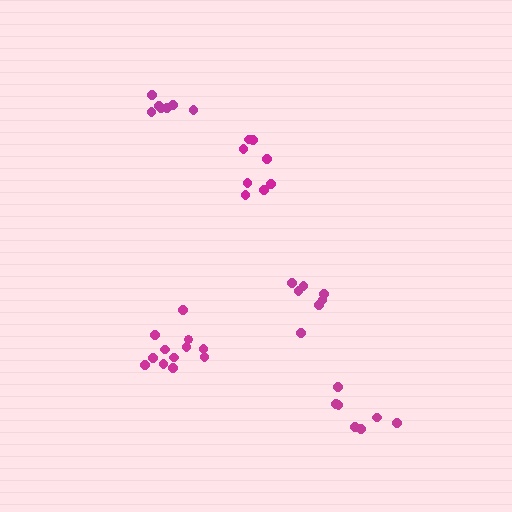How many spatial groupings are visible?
There are 5 spatial groupings.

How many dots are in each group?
Group 1: 12 dots, Group 2: 7 dots, Group 3: 7 dots, Group 4: 8 dots, Group 5: 7 dots (41 total).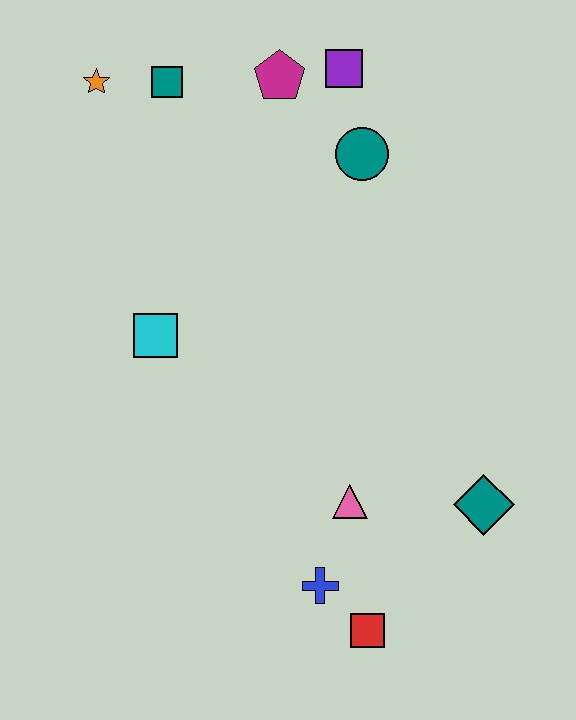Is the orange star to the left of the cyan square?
Yes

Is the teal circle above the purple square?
No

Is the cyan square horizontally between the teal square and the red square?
No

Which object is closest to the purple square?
The magenta pentagon is closest to the purple square.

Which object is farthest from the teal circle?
The red square is farthest from the teal circle.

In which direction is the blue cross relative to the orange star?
The blue cross is below the orange star.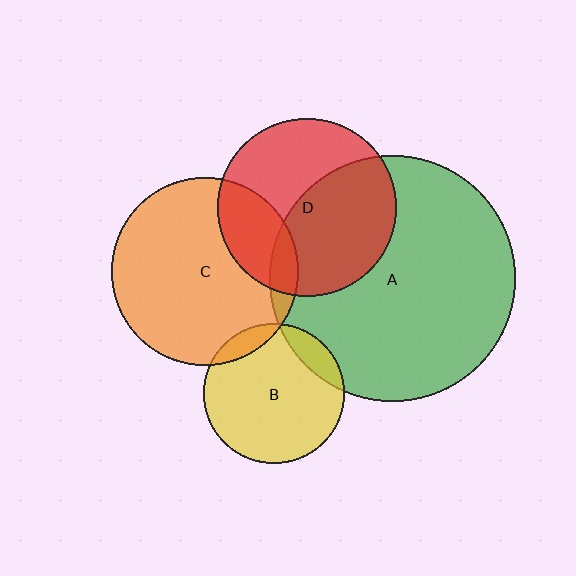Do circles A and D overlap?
Yes.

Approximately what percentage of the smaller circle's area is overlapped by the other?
Approximately 50%.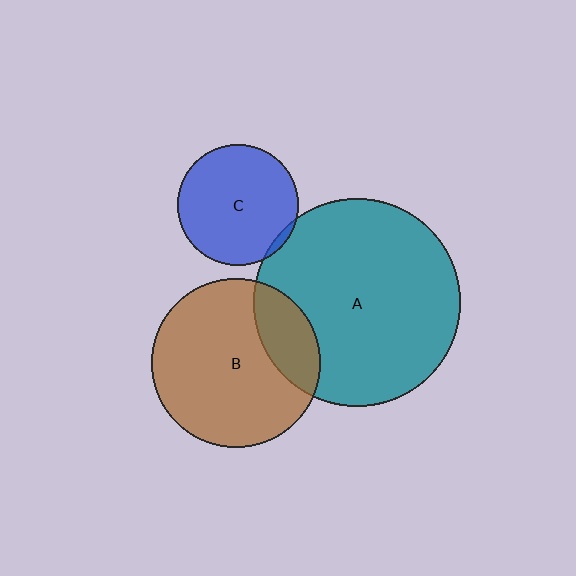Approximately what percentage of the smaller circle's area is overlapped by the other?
Approximately 20%.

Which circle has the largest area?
Circle A (teal).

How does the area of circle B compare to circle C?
Approximately 2.0 times.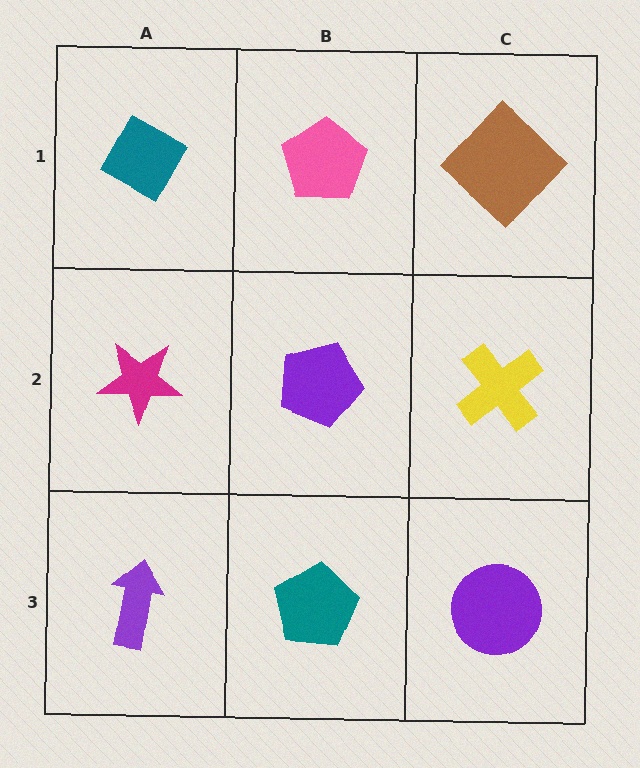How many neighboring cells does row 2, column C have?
3.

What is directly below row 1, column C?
A yellow cross.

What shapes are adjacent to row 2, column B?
A pink pentagon (row 1, column B), a teal pentagon (row 3, column B), a magenta star (row 2, column A), a yellow cross (row 2, column C).